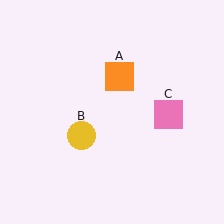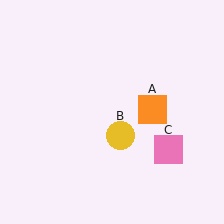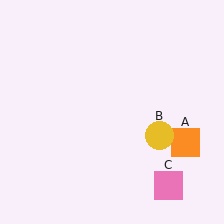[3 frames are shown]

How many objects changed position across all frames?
3 objects changed position: orange square (object A), yellow circle (object B), pink square (object C).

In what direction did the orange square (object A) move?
The orange square (object A) moved down and to the right.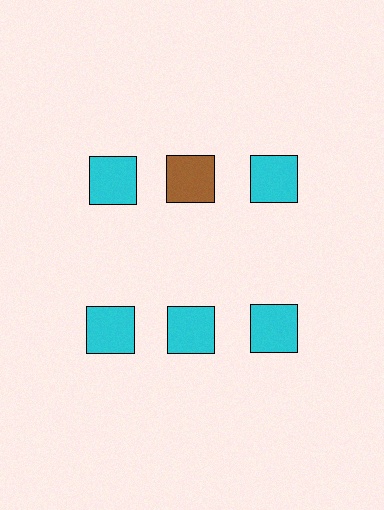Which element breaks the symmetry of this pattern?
The brown square in the top row, second from left column breaks the symmetry. All other shapes are cyan squares.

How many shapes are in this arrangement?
There are 6 shapes arranged in a grid pattern.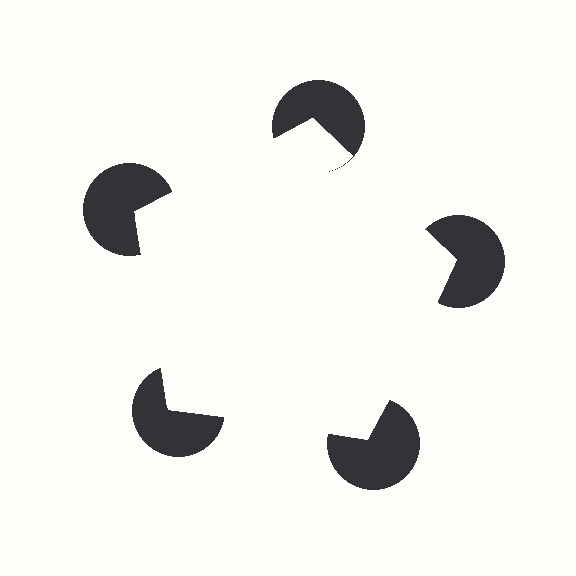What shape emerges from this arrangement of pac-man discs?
An illusory pentagon — its edges are inferred from the aligned wedge cuts in the pac-man discs, not physically drawn.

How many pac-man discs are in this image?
There are 5 — one at each vertex of the illusory pentagon.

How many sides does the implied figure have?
5 sides.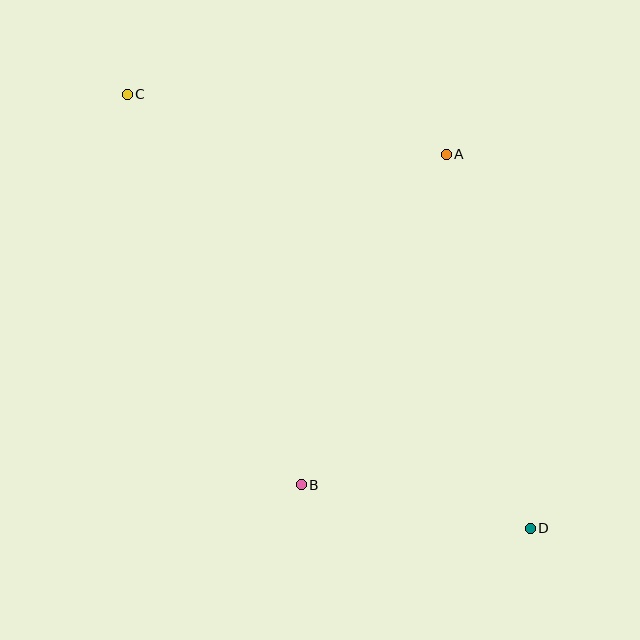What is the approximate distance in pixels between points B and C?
The distance between B and C is approximately 428 pixels.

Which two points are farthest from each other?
Points C and D are farthest from each other.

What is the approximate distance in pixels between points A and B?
The distance between A and B is approximately 361 pixels.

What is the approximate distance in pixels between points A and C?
The distance between A and C is approximately 325 pixels.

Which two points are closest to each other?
Points B and D are closest to each other.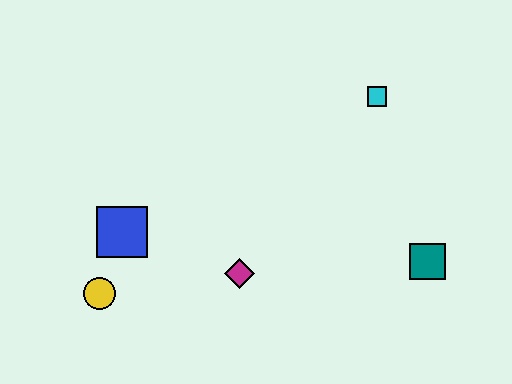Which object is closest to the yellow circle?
The blue square is closest to the yellow circle.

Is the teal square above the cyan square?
No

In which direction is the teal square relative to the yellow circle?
The teal square is to the right of the yellow circle.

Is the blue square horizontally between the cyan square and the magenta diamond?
No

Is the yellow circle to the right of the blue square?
No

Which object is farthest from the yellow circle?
The cyan square is farthest from the yellow circle.